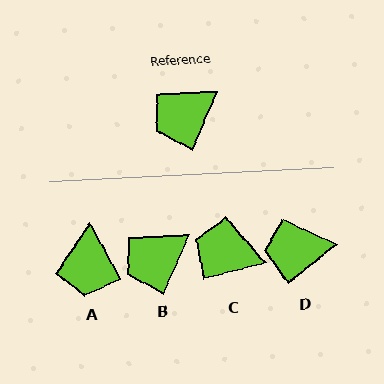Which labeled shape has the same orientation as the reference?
B.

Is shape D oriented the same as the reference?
No, it is off by about 28 degrees.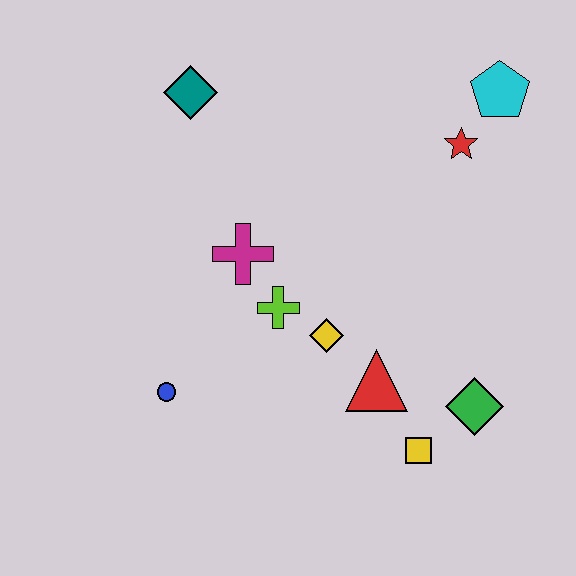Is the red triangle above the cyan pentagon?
No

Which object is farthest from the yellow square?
The teal diamond is farthest from the yellow square.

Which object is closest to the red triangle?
The yellow diamond is closest to the red triangle.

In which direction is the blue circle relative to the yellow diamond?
The blue circle is to the left of the yellow diamond.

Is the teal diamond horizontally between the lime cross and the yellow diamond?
No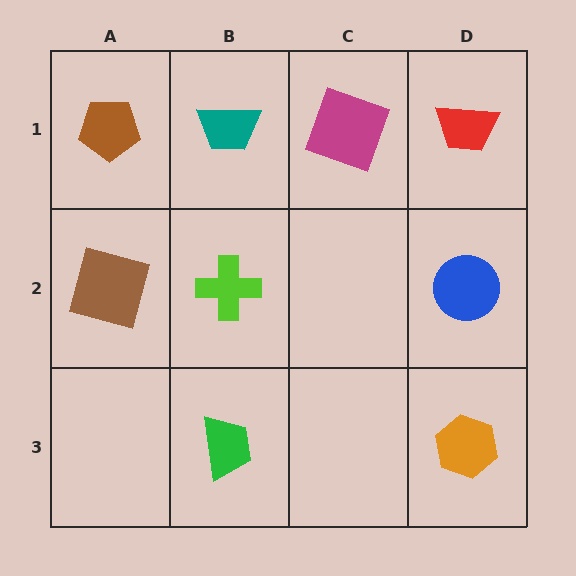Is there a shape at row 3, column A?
No, that cell is empty.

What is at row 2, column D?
A blue circle.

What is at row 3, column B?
A green trapezoid.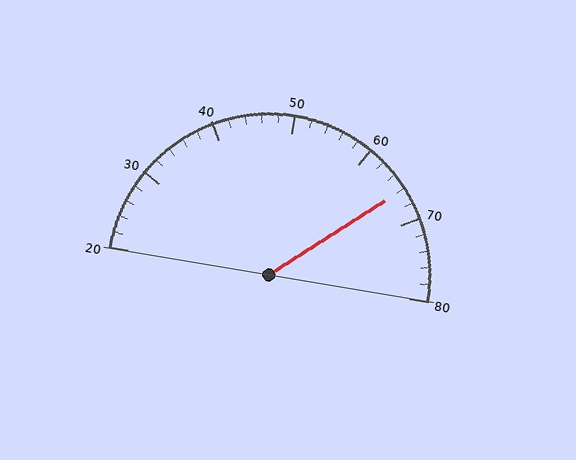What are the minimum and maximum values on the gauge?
The gauge ranges from 20 to 80.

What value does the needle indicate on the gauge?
The needle indicates approximately 66.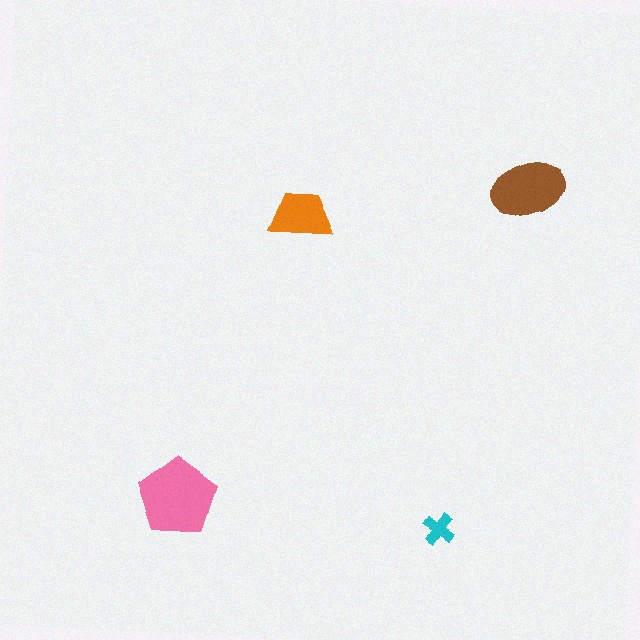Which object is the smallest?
The cyan cross.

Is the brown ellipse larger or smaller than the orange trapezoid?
Larger.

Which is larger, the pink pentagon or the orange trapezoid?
The pink pentagon.